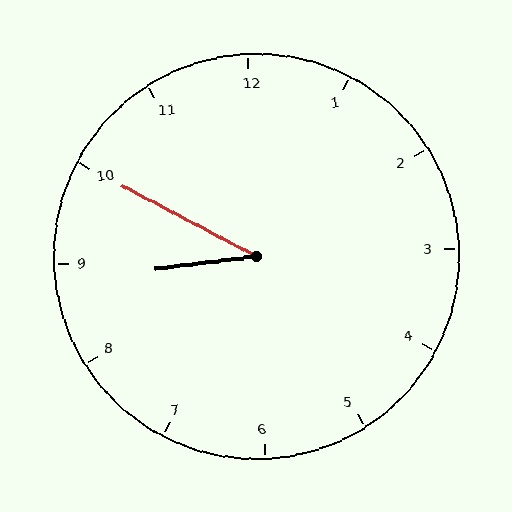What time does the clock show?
8:50.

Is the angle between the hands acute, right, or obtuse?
It is acute.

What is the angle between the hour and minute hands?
Approximately 35 degrees.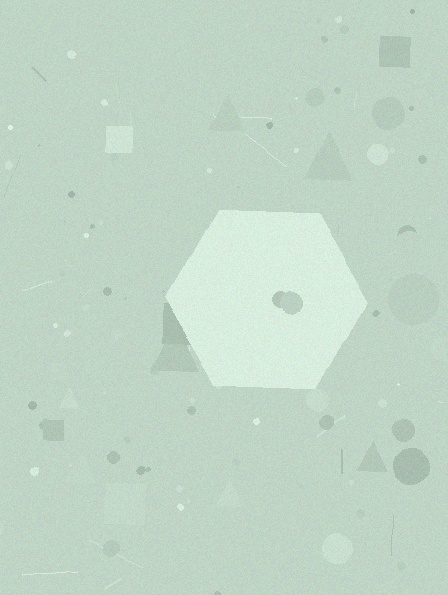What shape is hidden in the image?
A hexagon is hidden in the image.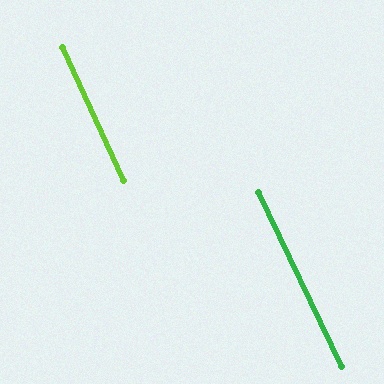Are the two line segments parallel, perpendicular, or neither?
Parallel — their directions differ by only 1.0°.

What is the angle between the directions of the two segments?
Approximately 1 degree.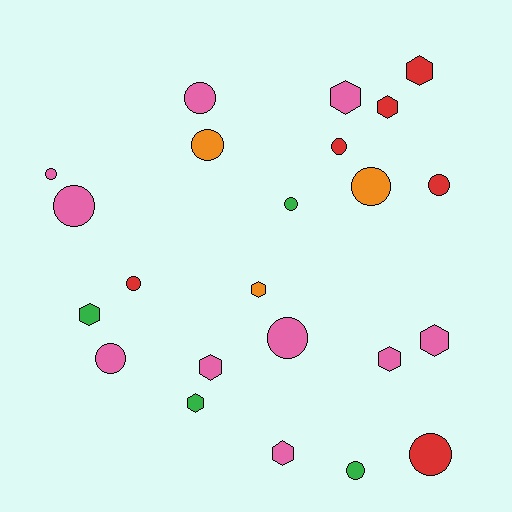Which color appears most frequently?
Pink, with 10 objects.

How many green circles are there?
There are 2 green circles.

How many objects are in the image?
There are 23 objects.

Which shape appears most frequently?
Circle, with 13 objects.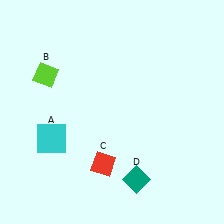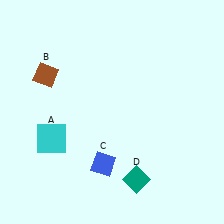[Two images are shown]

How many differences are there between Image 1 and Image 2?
There are 2 differences between the two images.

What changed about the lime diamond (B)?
In Image 1, B is lime. In Image 2, it changed to brown.